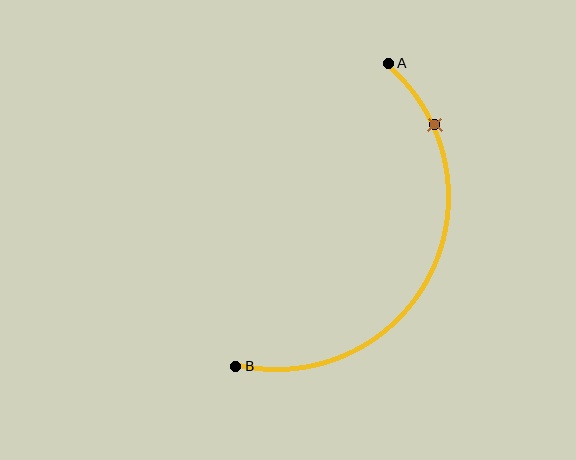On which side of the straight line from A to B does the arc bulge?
The arc bulges to the right of the straight line connecting A and B.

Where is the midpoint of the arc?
The arc midpoint is the point on the curve farthest from the straight line joining A and B. It sits to the right of that line.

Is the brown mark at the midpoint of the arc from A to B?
No. The brown mark lies on the arc but is closer to endpoint A. The arc midpoint would be at the point on the curve equidistant along the arc from both A and B.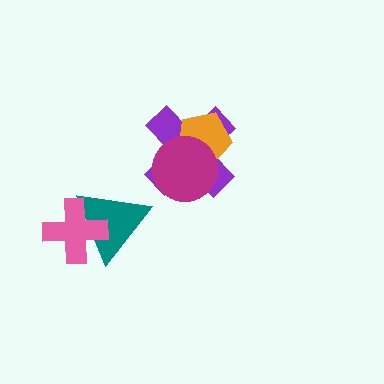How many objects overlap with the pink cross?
1 object overlaps with the pink cross.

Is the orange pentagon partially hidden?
Yes, it is partially covered by another shape.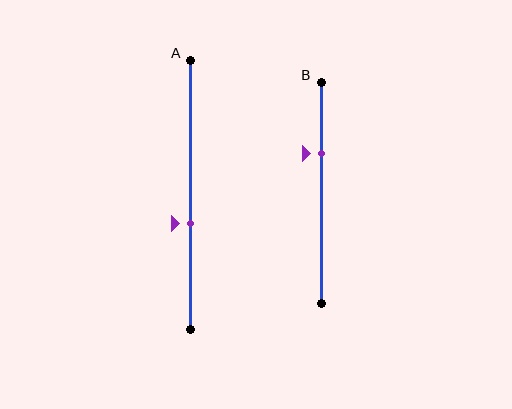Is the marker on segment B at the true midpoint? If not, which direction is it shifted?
No, the marker on segment B is shifted upward by about 18% of the segment length.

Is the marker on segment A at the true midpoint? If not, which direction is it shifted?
No, the marker on segment A is shifted downward by about 11% of the segment length.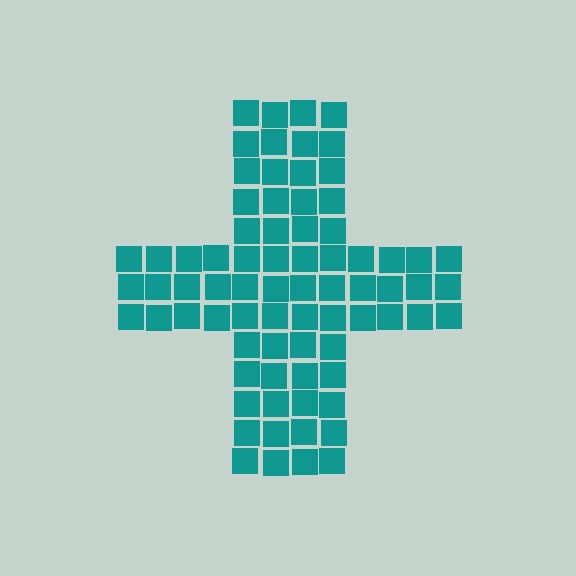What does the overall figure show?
The overall figure shows a cross.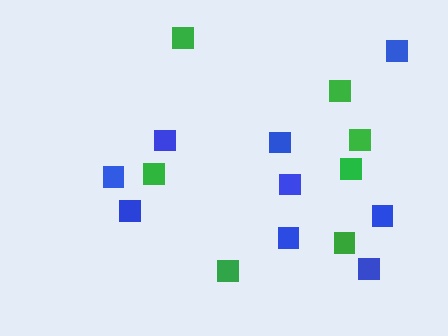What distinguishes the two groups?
There are 2 groups: one group of blue squares (9) and one group of green squares (7).